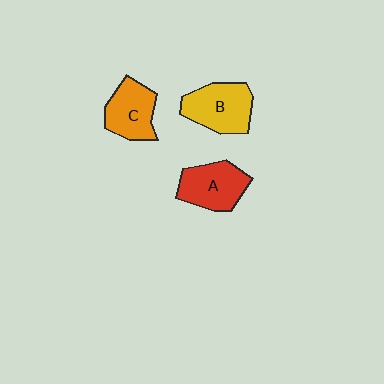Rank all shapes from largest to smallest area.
From largest to smallest: B (yellow), A (red), C (orange).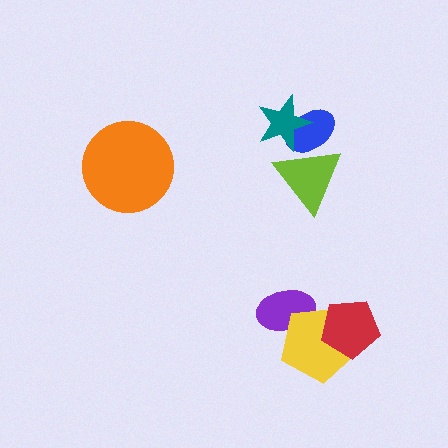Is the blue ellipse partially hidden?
Yes, it is partially covered by another shape.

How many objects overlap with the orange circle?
0 objects overlap with the orange circle.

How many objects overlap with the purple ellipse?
1 object overlaps with the purple ellipse.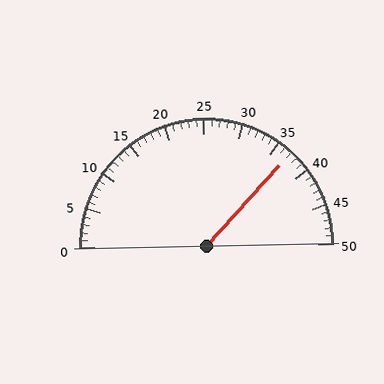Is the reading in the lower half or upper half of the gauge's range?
The reading is in the upper half of the range (0 to 50).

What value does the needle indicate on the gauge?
The needle indicates approximately 37.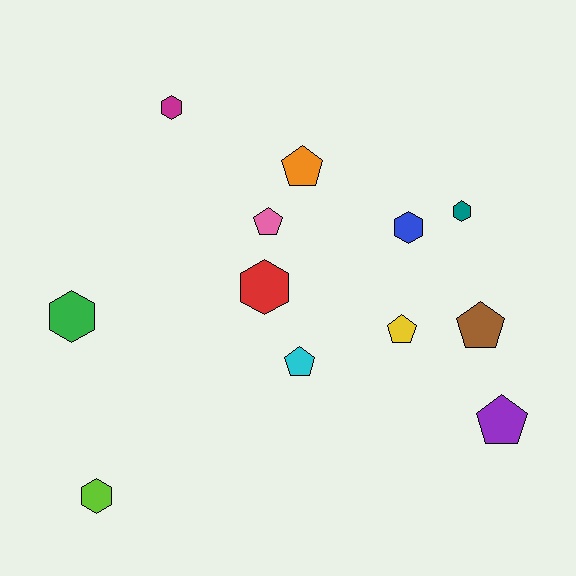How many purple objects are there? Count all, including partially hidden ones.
There is 1 purple object.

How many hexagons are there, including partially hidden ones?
There are 6 hexagons.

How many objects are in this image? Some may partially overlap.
There are 12 objects.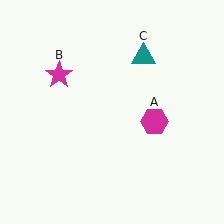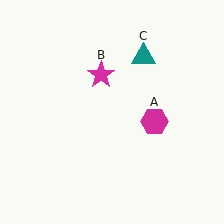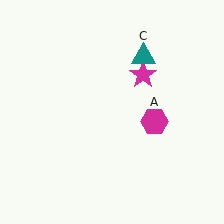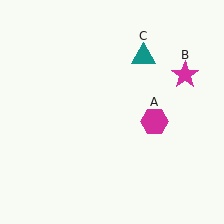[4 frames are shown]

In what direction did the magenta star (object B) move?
The magenta star (object B) moved right.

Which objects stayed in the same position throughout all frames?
Magenta hexagon (object A) and teal triangle (object C) remained stationary.